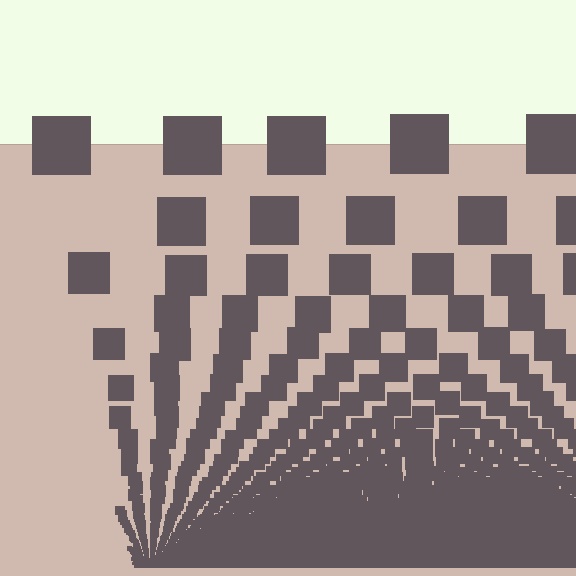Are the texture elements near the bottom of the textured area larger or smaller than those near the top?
Smaller. The gradient is inverted — elements near the bottom are smaller and denser.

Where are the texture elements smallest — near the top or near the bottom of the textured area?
Near the bottom.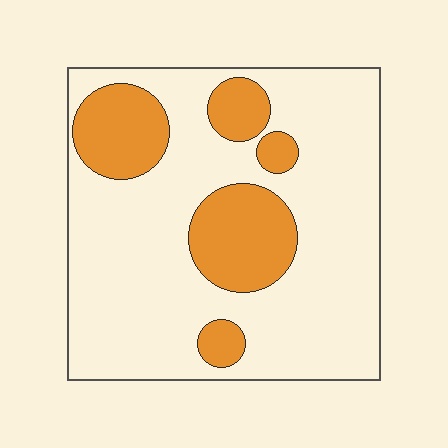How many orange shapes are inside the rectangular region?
5.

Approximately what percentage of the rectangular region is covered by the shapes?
Approximately 25%.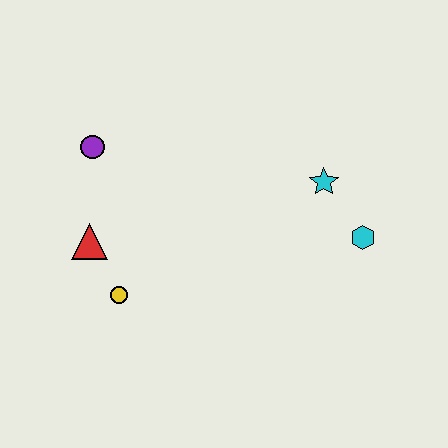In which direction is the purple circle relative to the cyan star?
The purple circle is to the left of the cyan star.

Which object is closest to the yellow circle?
The red triangle is closest to the yellow circle.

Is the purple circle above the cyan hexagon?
Yes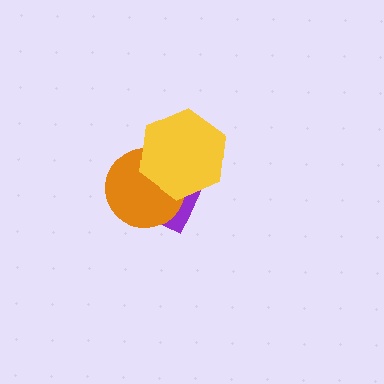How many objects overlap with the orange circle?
2 objects overlap with the orange circle.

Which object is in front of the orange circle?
The yellow hexagon is in front of the orange circle.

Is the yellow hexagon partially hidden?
No, no other shape covers it.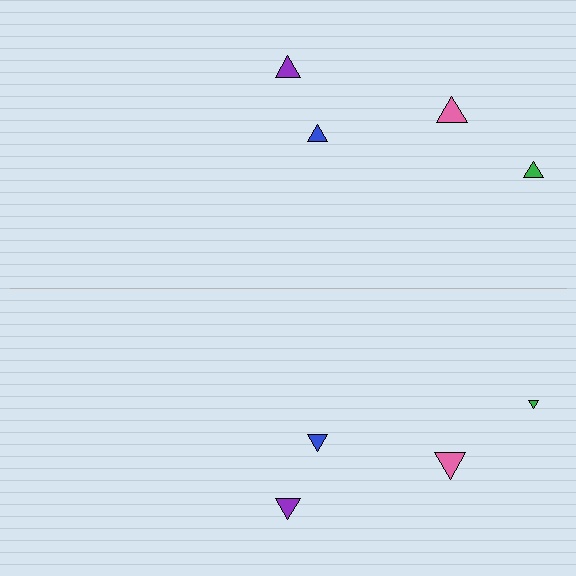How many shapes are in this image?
There are 8 shapes in this image.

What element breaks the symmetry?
The green triangle on the bottom side has a different size than its mirror counterpart.